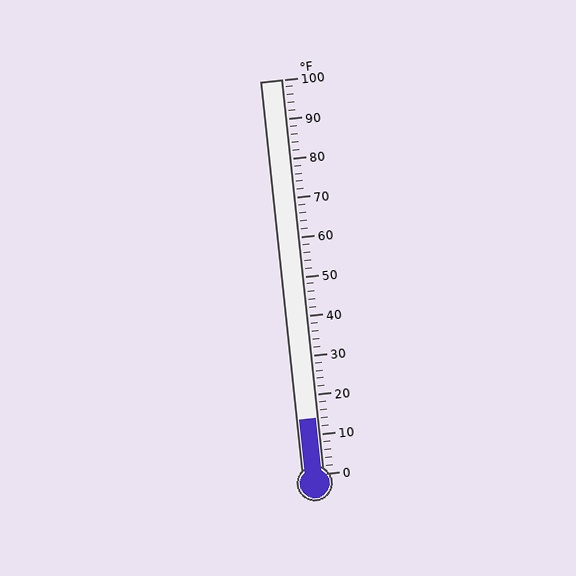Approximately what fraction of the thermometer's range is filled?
The thermometer is filled to approximately 15% of its range.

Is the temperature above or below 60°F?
The temperature is below 60°F.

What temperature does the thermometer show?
The thermometer shows approximately 14°F.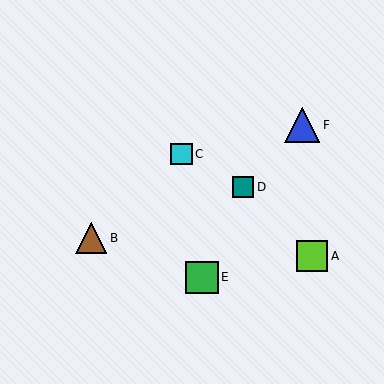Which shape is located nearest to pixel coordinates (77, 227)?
The brown triangle (labeled B) at (91, 238) is nearest to that location.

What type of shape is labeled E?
Shape E is a green square.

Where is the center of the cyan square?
The center of the cyan square is at (181, 154).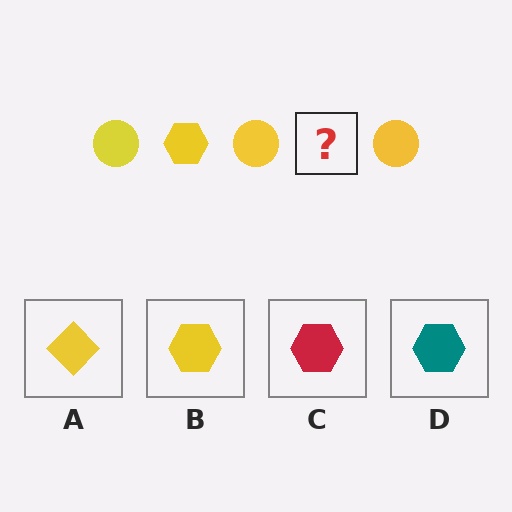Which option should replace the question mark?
Option B.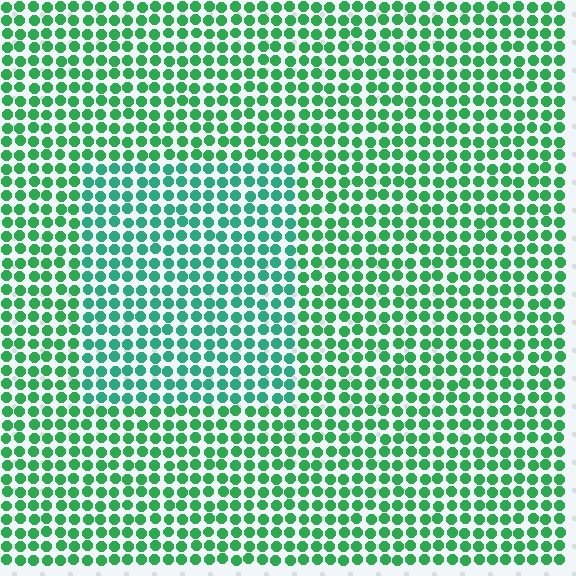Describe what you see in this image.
The image is filled with small green elements in a uniform arrangement. A rectangle-shaped region is visible where the elements are tinted to a slightly different hue, forming a subtle color boundary.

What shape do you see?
I see a rectangle.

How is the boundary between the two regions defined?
The boundary is defined purely by a slight shift in hue (about 24 degrees). Spacing, size, and orientation are identical on both sides.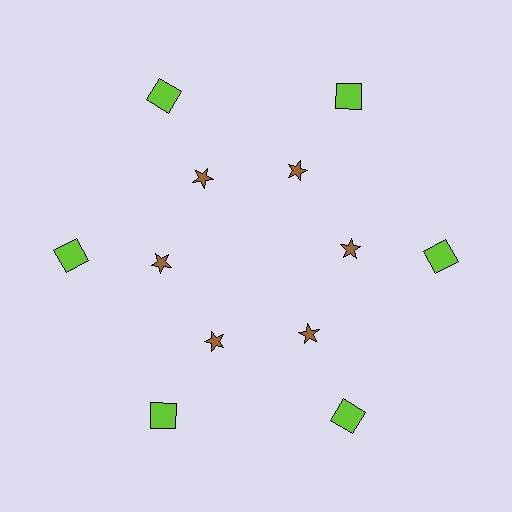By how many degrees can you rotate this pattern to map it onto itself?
The pattern maps onto itself every 60 degrees of rotation.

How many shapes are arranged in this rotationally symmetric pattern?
There are 12 shapes, arranged in 6 groups of 2.